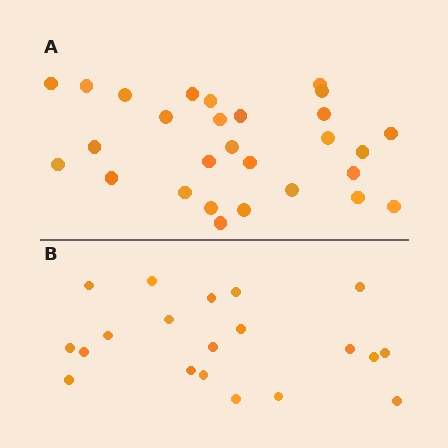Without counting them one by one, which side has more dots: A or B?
Region A (the top region) has more dots.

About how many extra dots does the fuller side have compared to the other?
Region A has roughly 8 or so more dots than region B.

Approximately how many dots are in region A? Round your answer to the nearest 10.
About 30 dots. (The exact count is 28, which rounds to 30.)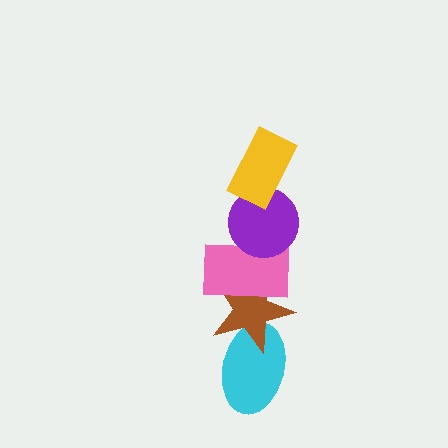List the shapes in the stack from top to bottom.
From top to bottom: the yellow rectangle, the purple circle, the pink rectangle, the brown star, the cyan ellipse.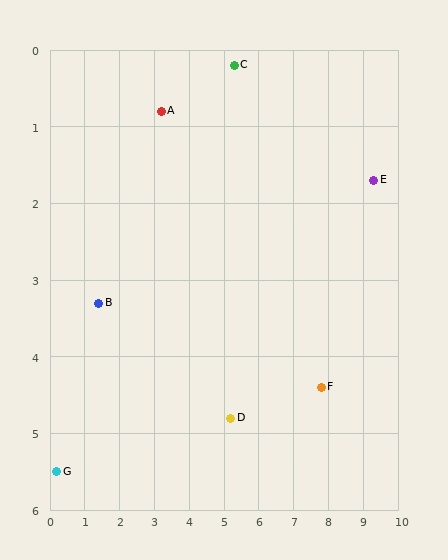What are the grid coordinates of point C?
Point C is at approximately (5.3, 0.2).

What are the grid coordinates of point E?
Point E is at approximately (9.3, 1.7).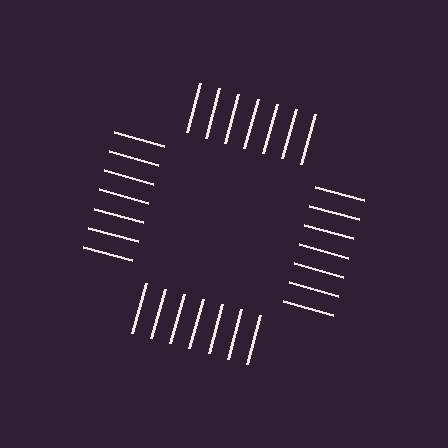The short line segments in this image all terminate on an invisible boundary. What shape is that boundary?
An illusory square — the line segments terminate on its edges but no continuous stroke is drawn.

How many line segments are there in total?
28 — 7 along each of the 4 edges.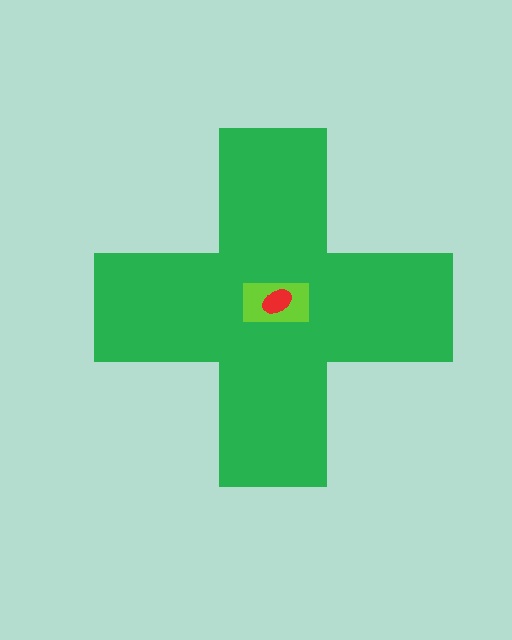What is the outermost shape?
The green cross.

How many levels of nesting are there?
3.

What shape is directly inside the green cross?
The lime rectangle.